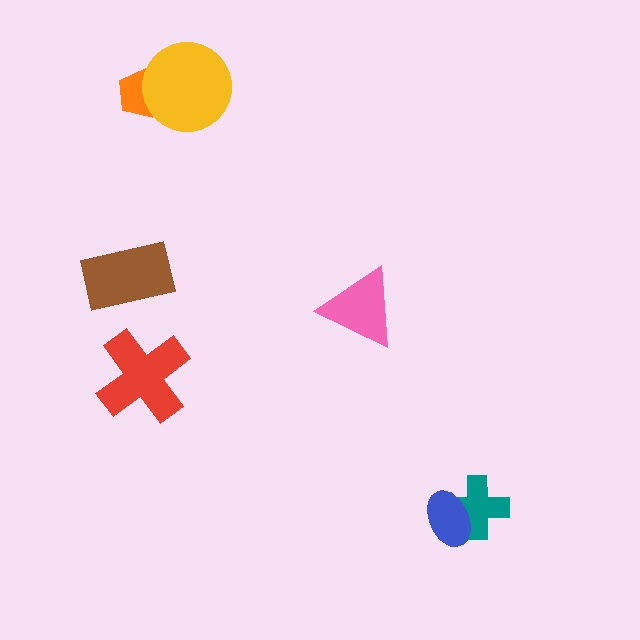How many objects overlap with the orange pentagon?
1 object overlaps with the orange pentagon.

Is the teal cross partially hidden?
Yes, it is partially covered by another shape.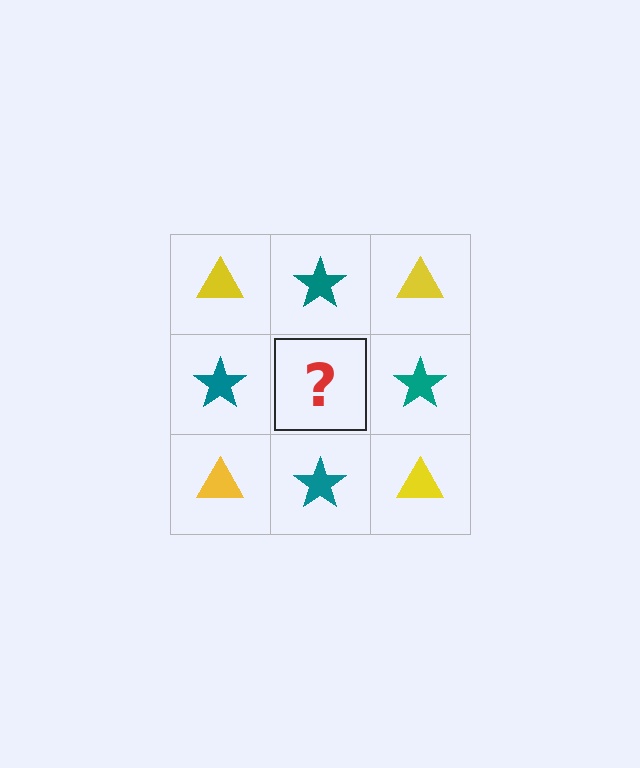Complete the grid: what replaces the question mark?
The question mark should be replaced with a yellow triangle.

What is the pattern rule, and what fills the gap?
The rule is that it alternates yellow triangle and teal star in a checkerboard pattern. The gap should be filled with a yellow triangle.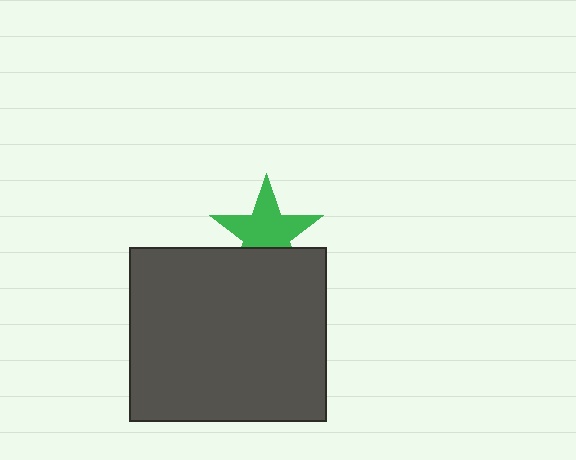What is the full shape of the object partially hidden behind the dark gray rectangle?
The partially hidden object is a green star.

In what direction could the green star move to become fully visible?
The green star could move up. That would shift it out from behind the dark gray rectangle entirely.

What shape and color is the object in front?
The object in front is a dark gray rectangle.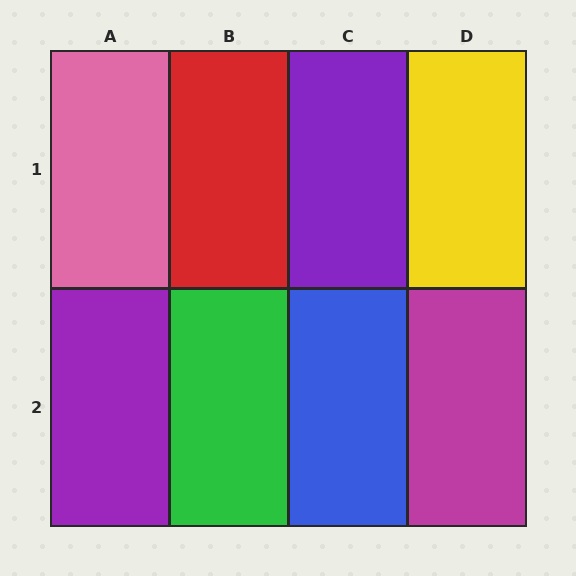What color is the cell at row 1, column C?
Purple.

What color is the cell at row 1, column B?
Red.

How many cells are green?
1 cell is green.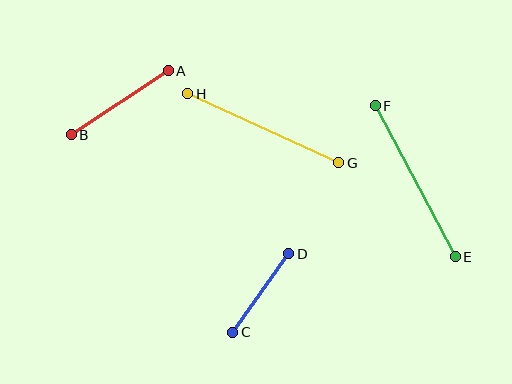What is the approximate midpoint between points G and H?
The midpoint is at approximately (263, 128) pixels.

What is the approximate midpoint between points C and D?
The midpoint is at approximately (261, 293) pixels.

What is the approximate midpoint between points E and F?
The midpoint is at approximately (415, 181) pixels.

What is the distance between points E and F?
The distance is approximately 171 pixels.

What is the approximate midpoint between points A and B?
The midpoint is at approximately (120, 103) pixels.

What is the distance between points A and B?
The distance is approximately 116 pixels.